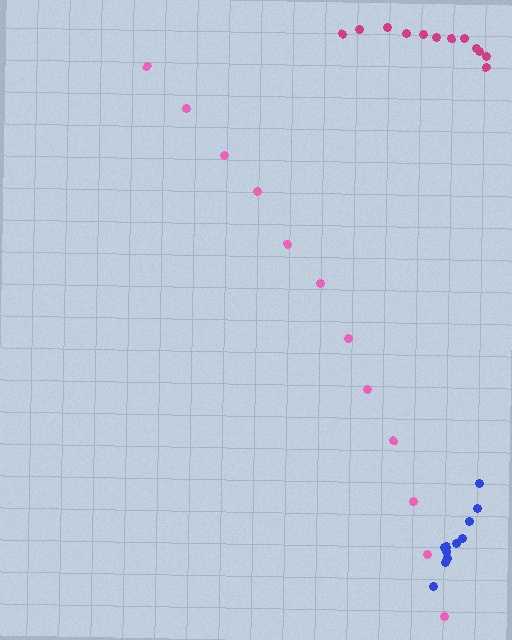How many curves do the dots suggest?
There are 3 distinct paths.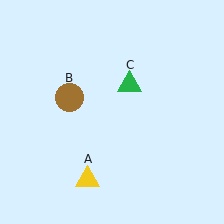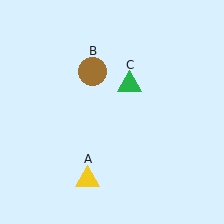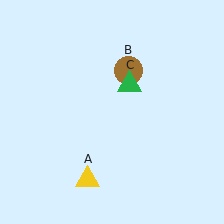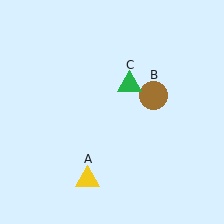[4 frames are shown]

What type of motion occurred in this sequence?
The brown circle (object B) rotated clockwise around the center of the scene.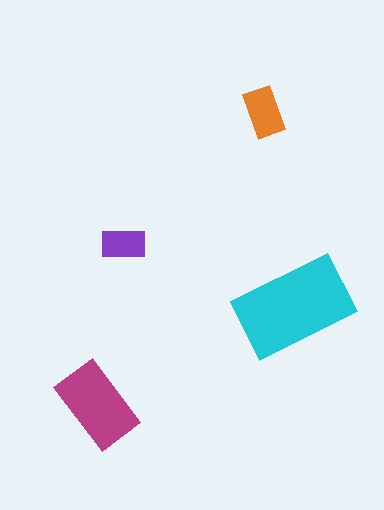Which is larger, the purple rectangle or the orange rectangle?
The orange one.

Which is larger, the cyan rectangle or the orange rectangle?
The cyan one.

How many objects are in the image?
There are 4 objects in the image.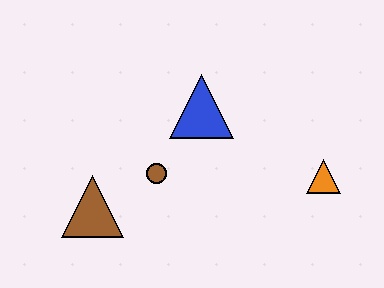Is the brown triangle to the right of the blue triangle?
No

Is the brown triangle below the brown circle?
Yes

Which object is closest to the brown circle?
The brown triangle is closest to the brown circle.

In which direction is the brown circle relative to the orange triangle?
The brown circle is to the left of the orange triangle.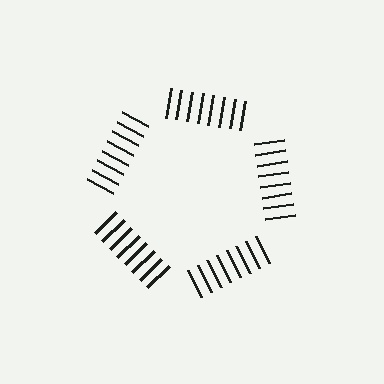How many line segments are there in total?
40 — 8 along each of the 5 edges.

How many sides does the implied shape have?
5 sides — the line-ends trace a pentagon.